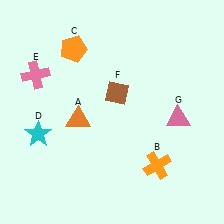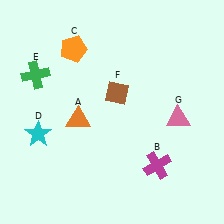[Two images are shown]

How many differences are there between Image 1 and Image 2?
There are 2 differences between the two images.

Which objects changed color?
B changed from orange to magenta. E changed from pink to green.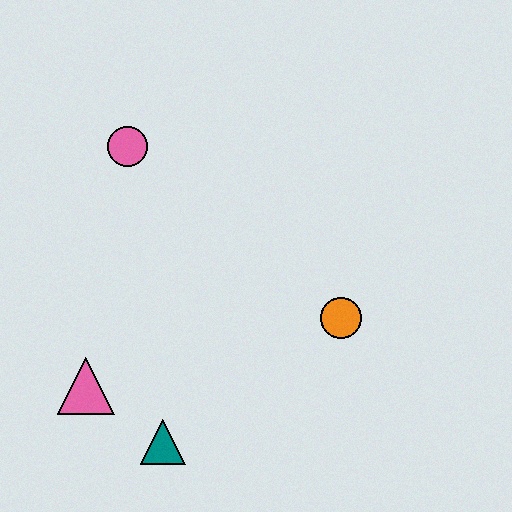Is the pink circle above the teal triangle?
Yes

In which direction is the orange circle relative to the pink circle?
The orange circle is to the right of the pink circle.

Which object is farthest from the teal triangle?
The pink circle is farthest from the teal triangle.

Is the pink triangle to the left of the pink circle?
Yes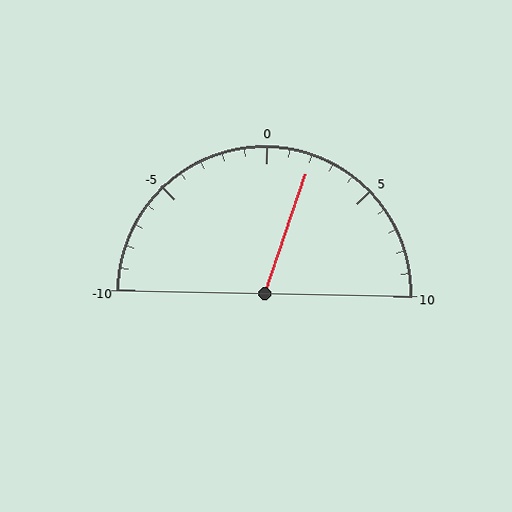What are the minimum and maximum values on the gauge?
The gauge ranges from -10 to 10.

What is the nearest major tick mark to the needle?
The nearest major tick mark is 0.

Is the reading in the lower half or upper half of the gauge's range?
The reading is in the upper half of the range (-10 to 10).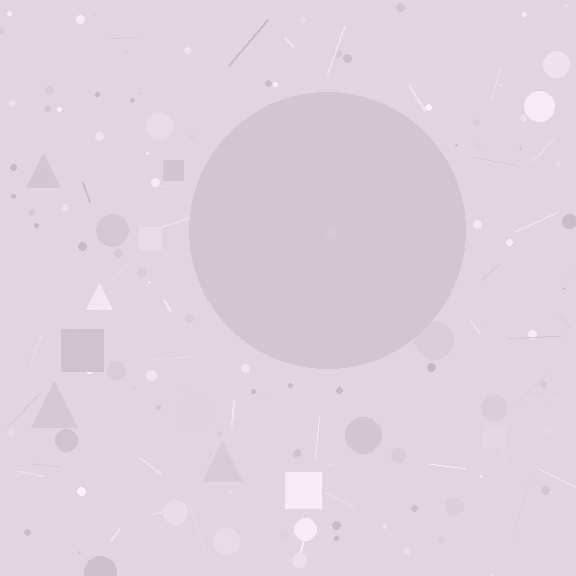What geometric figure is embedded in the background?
A circle is embedded in the background.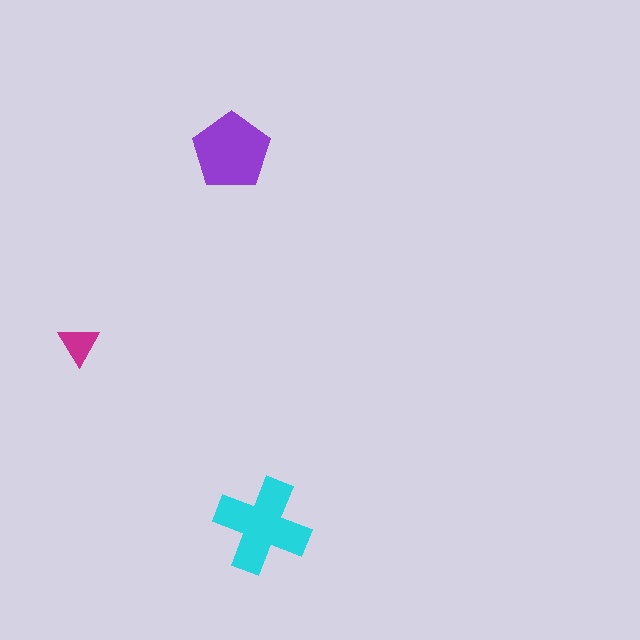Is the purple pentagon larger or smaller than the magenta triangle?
Larger.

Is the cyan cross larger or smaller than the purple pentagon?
Larger.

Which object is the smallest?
The magenta triangle.